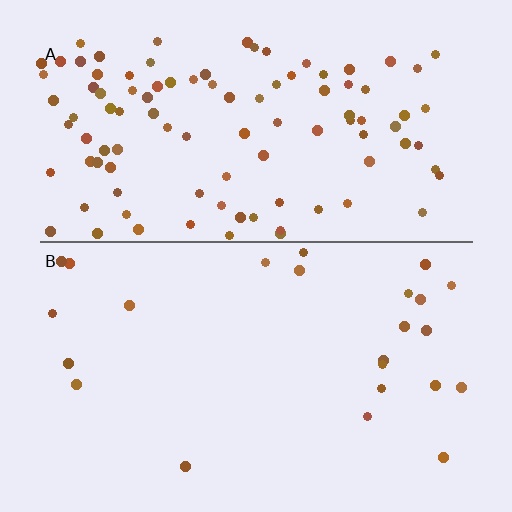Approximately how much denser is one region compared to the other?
Approximately 4.2× — region A over region B.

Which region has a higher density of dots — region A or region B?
A (the top).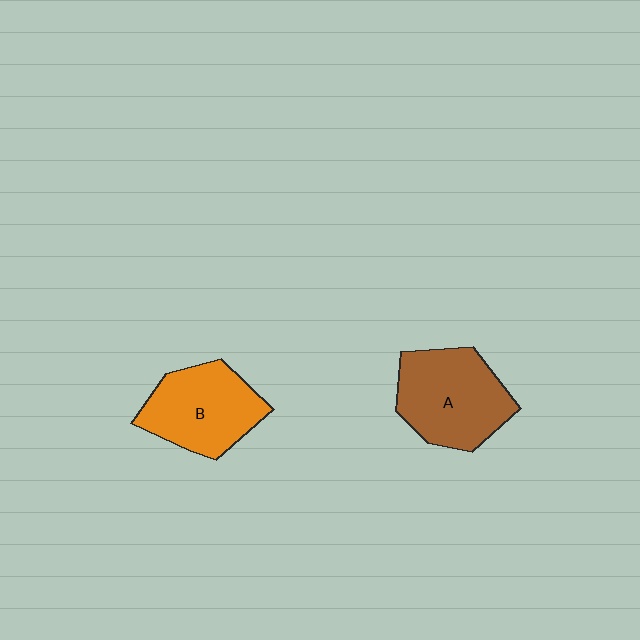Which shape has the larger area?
Shape A (brown).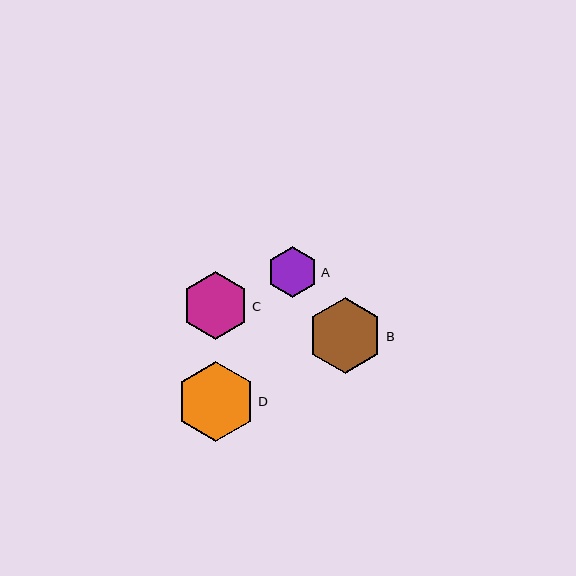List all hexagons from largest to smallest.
From largest to smallest: D, B, C, A.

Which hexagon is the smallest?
Hexagon A is the smallest with a size of approximately 51 pixels.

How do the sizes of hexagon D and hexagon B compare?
Hexagon D and hexagon B are approximately the same size.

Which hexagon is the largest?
Hexagon D is the largest with a size of approximately 79 pixels.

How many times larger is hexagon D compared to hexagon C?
Hexagon D is approximately 1.2 times the size of hexagon C.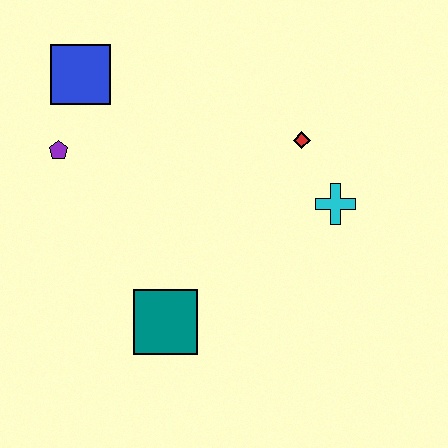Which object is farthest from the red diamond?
The purple pentagon is farthest from the red diamond.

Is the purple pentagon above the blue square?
No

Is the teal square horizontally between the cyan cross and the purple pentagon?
Yes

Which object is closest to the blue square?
The purple pentagon is closest to the blue square.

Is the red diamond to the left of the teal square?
No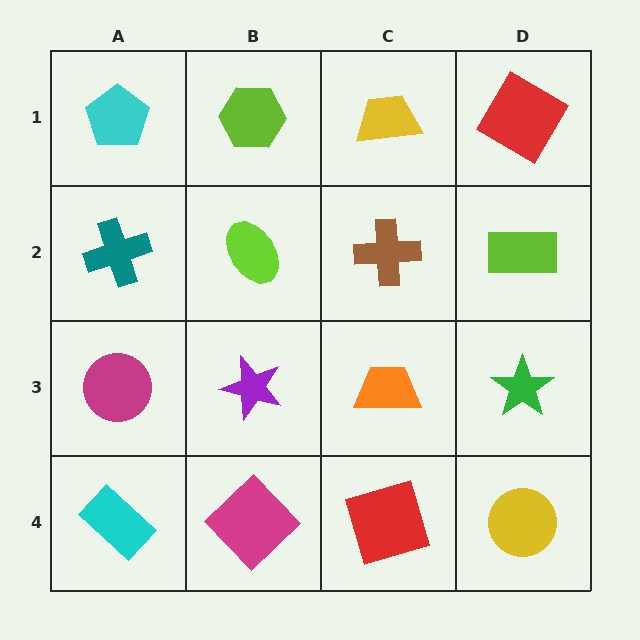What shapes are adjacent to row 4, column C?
An orange trapezoid (row 3, column C), a magenta diamond (row 4, column B), a yellow circle (row 4, column D).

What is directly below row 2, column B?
A purple star.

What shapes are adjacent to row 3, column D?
A lime rectangle (row 2, column D), a yellow circle (row 4, column D), an orange trapezoid (row 3, column C).